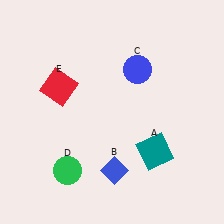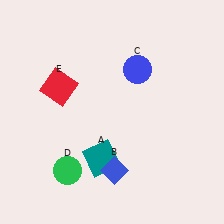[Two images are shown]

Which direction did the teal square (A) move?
The teal square (A) moved left.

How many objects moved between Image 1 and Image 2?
1 object moved between the two images.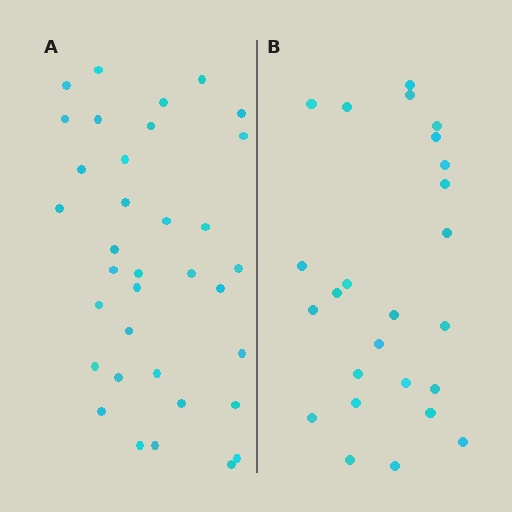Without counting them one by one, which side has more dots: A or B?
Region A (the left region) has more dots.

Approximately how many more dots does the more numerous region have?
Region A has roughly 10 or so more dots than region B.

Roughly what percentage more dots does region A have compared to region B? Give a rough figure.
About 40% more.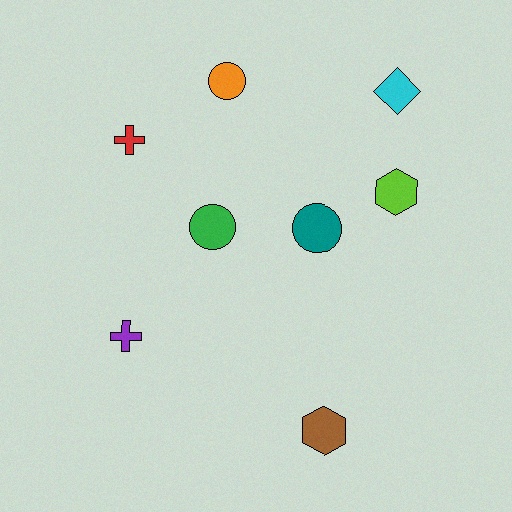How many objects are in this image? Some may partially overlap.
There are 8 objects.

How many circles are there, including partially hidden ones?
There are 3 circles.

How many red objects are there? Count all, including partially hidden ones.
There is 1 red object.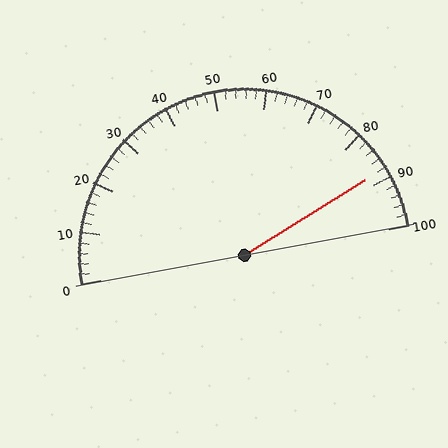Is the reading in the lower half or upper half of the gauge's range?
The reading is in the upper half of the range (0 to 100).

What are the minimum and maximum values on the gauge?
The gauge ranges from 0 to 100.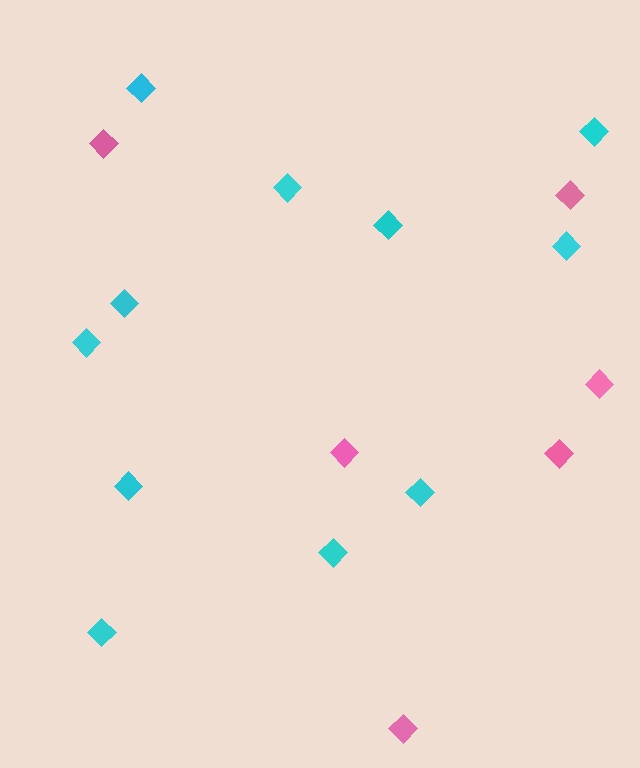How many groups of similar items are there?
There are 2 groups: one group of pink diamonds (6) and one group of cyan diamonds (11).